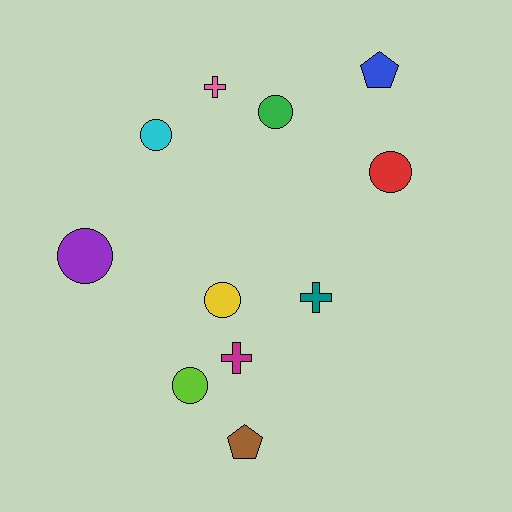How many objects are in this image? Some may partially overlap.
There are 11 objects.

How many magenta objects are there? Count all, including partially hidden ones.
There is 1 magenta object.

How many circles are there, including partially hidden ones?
There are 6 circles.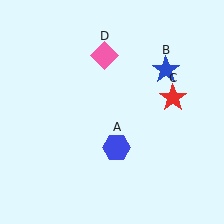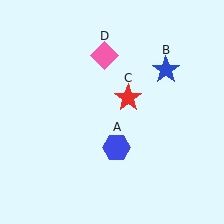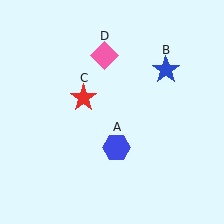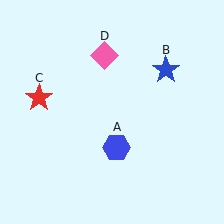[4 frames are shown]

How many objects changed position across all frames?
1 object changed position: red star (object C).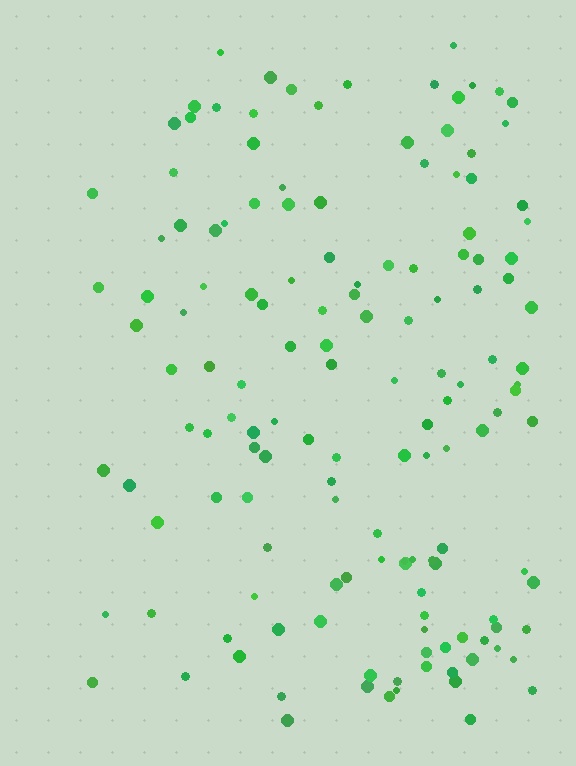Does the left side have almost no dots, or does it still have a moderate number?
Still a moderate number, just noticeably fewer than the right.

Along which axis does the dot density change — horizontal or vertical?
Horizontal.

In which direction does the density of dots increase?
From left to right, with the right side densest.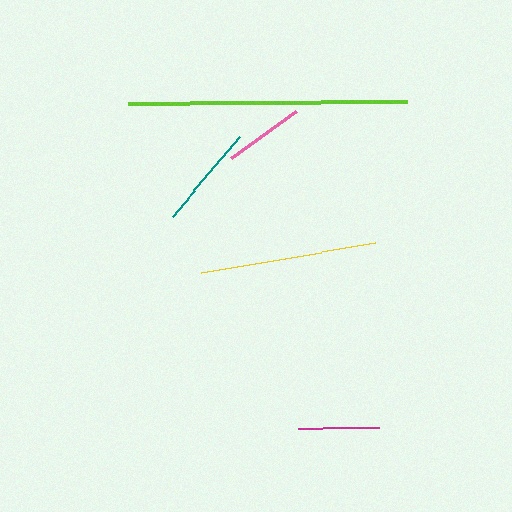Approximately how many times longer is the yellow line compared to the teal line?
The yellow line is approximately 1.7 times the length of the teal line.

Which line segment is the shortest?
The pink line is the shortest at approximately 81 pixels.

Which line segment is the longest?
The lime line is the longest at approximately 279 pixels.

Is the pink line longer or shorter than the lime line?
The lime line is longer than the pink line.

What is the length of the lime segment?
The lime segment is approximately 279 pixels long.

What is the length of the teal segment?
The teal segment is approximately 105 pixels long.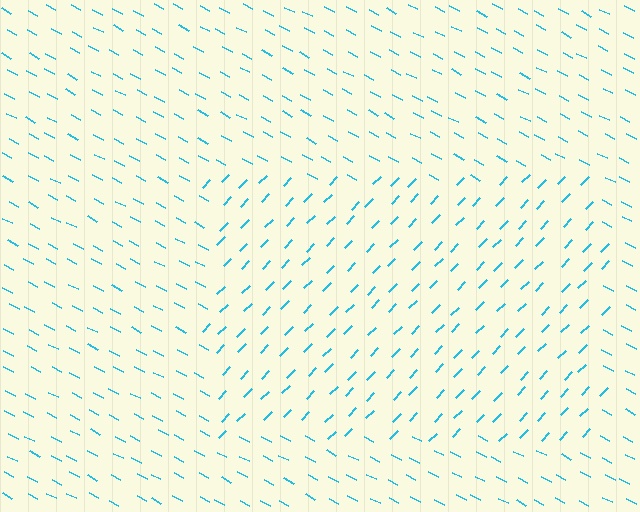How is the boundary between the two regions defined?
The boundary is defined purely by a change in line orientation (approximately 73 degrees difference). All lines are the same color and thickness.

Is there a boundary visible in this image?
Yes, there is a texture boundary formed by a change in line orientation.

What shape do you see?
I see a rectangle.